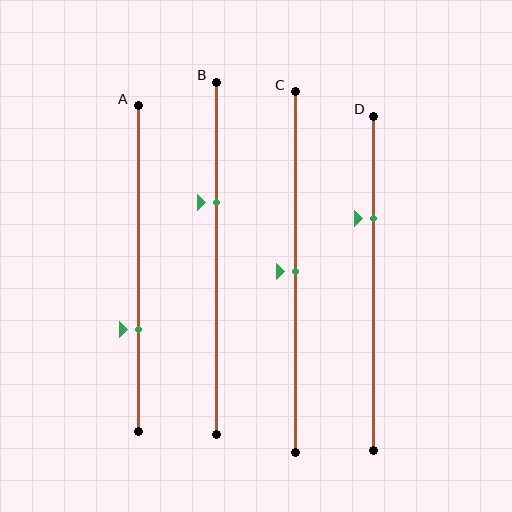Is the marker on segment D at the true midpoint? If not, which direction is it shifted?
No, the marker on segment D is shifted upward by about 19% of the segment length.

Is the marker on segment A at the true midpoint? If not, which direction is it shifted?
No, the marker on segment A is shifted downward by about 19% of the segment length.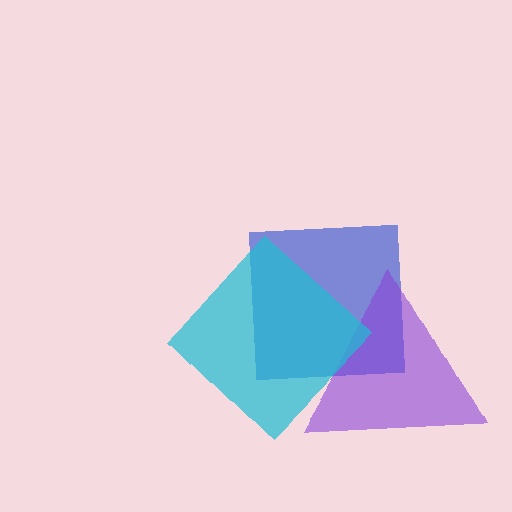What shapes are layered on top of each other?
The layered shapes are: a blue square, a purple triangle, a cyan diamond.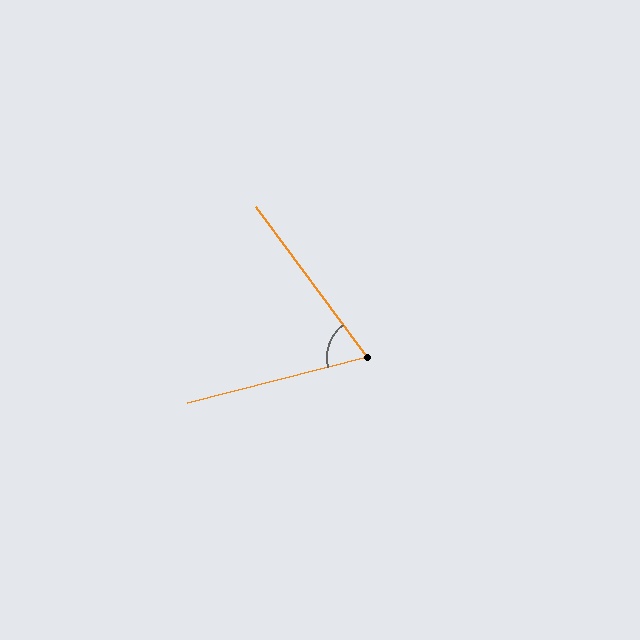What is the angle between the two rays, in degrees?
Approximately 68 degrees.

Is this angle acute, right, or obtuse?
It is acute.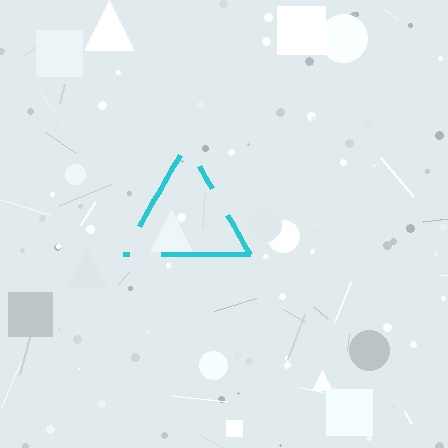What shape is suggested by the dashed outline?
The dashed outline suggests a triangle.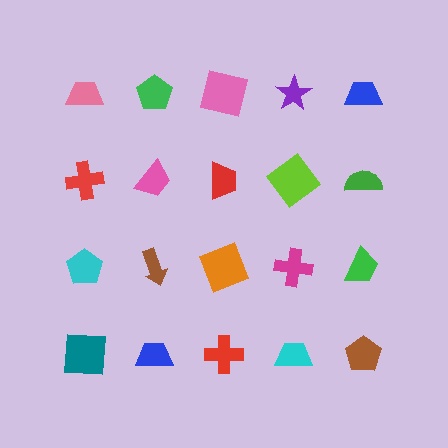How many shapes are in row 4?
5 shapes.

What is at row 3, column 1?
A cyan pentagon.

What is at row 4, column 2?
A blue trapezoid.